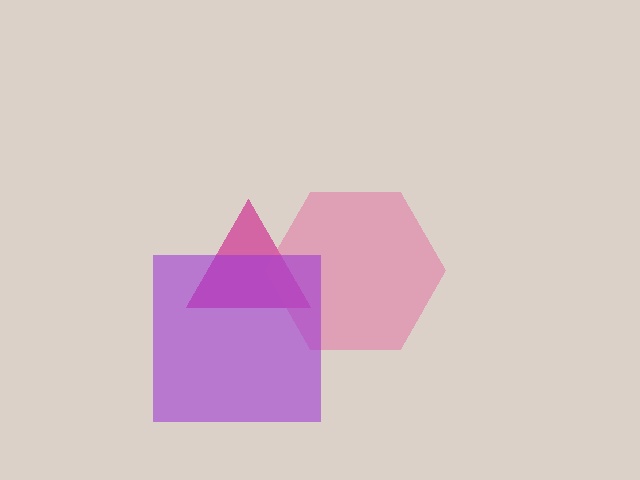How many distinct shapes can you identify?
There are 3 distinct shapes: a magenta triangle, a pink hexagon, a purple square.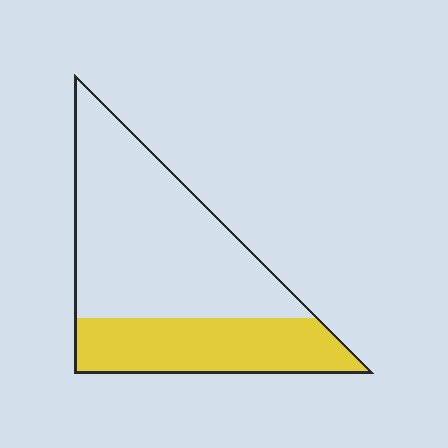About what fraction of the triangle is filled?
About one third (1/3).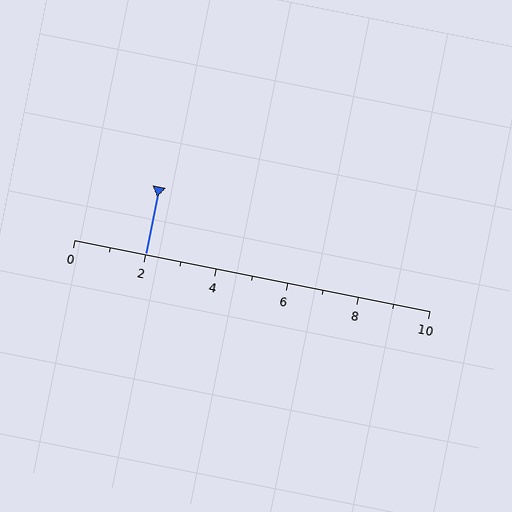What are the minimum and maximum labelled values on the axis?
The axis runs from 0 to 10.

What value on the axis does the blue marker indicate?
The marker indicates approximately 2.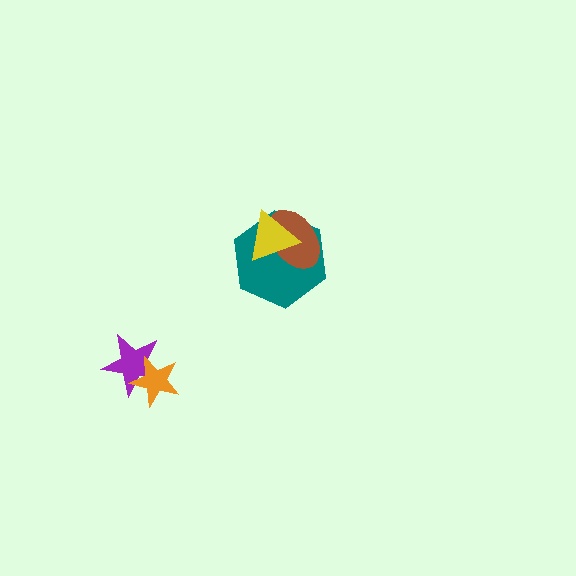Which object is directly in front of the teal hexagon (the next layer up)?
The brown ellipse is directly in front of the teal hexagon.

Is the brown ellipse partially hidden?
Yes, it is partially covered by another shape.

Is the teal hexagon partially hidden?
Yes, it is partially covered by another shape.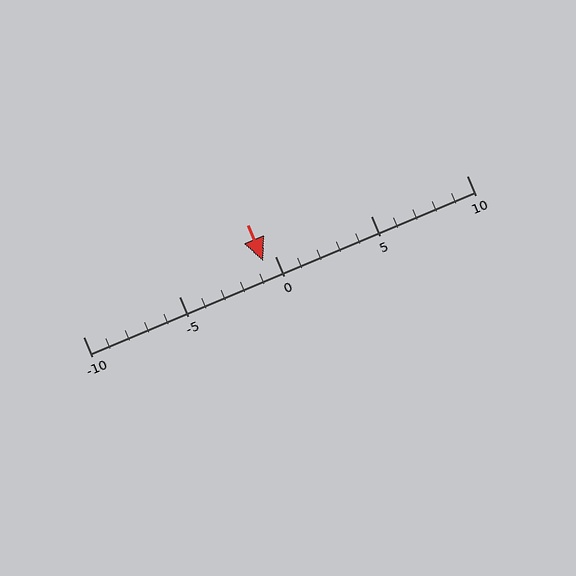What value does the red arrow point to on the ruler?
The red arrow points to approximately -1.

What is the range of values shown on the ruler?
The ruler shows values from -10 to 10.